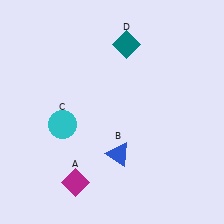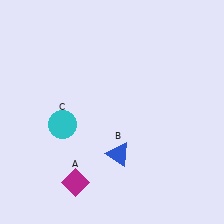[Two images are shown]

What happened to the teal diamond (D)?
The teal diamond (D) was removed in Image 2. It was in the top-right area of Image 1.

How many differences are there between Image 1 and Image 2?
There is 1 difference between the two images.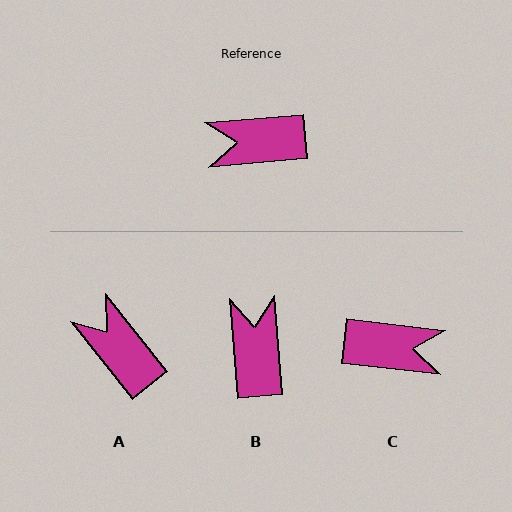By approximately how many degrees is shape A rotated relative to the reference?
Approximately 56 degrees clockwise.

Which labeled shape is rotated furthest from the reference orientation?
C, about 169 degrees away.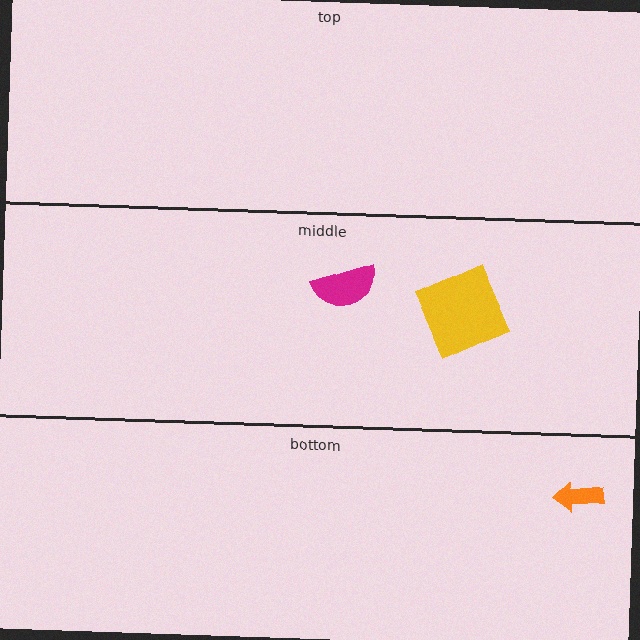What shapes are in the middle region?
The yellow square, the magenta semicircle.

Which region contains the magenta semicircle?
The middle region.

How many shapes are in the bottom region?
1.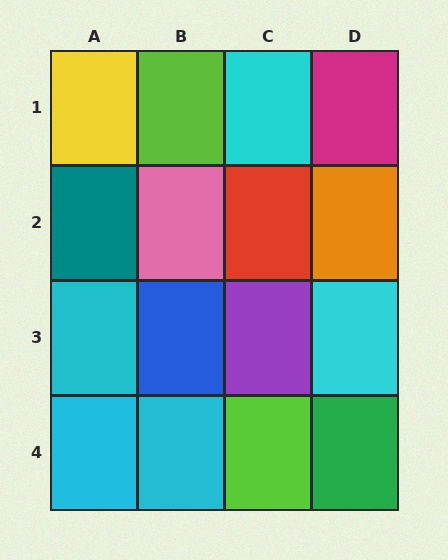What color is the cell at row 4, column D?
Green.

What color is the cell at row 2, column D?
Orange.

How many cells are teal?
1 cell is teal.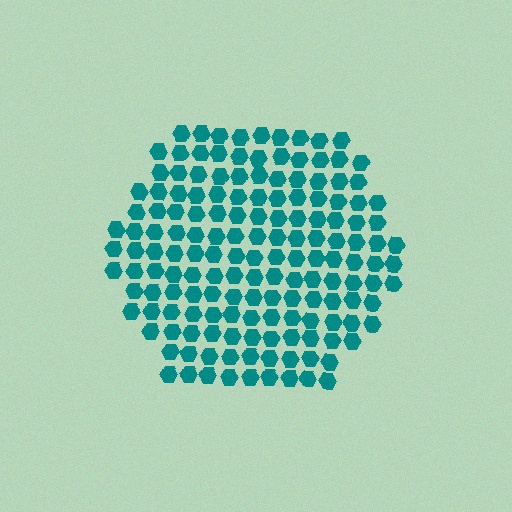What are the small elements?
The small elements are hexagons.